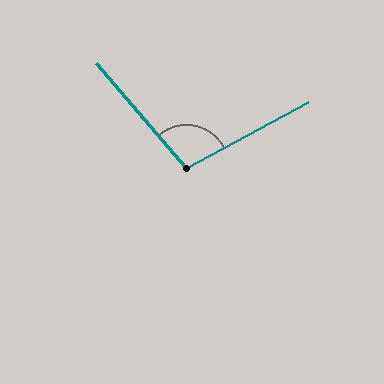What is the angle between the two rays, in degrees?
Approximately 102 degrees.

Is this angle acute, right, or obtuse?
It is obtuse.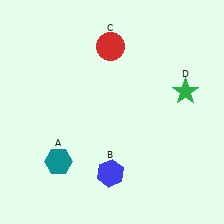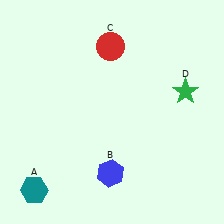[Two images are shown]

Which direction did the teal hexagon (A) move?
The teal hexagon (A) moved down.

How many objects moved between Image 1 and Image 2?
1 object moved between the two images.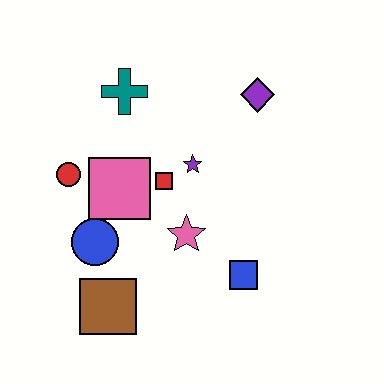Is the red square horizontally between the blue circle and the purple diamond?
Yes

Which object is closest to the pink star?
The red square is closest to the pink star.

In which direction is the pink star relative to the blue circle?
The pink star is to the right of the blue circle.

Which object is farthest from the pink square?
The purple diamond is farthest from the pink square.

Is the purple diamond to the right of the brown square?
Yes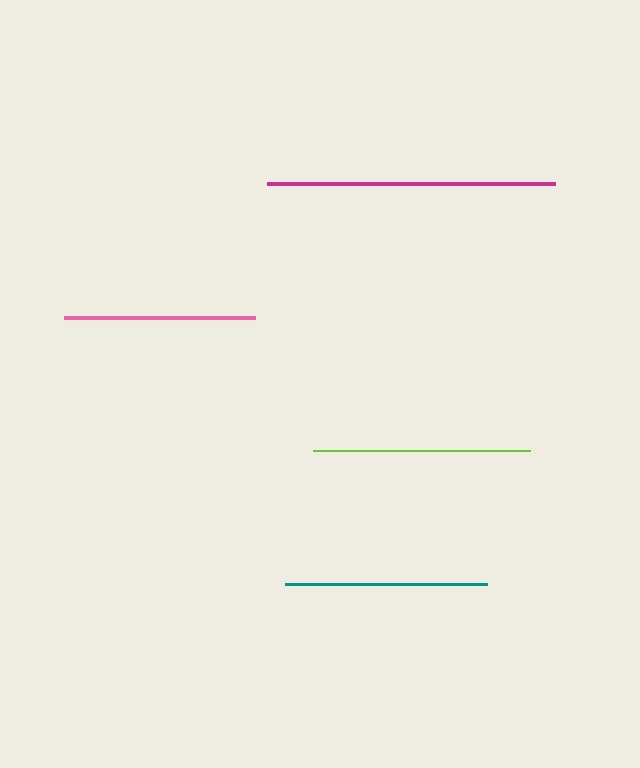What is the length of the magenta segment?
The magenta segment is approximately 288 pixels long.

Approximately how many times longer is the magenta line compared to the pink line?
The magenta line is approximately 1.5 times the length of the pink line.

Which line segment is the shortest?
The pink line is the shortest at approximately 191 pixels.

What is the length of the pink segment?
The pink segment is approximately 191 pixels long.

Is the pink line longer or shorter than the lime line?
The lime line is longer than the pink line.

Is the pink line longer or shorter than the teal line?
The teal line is longer than the pink line.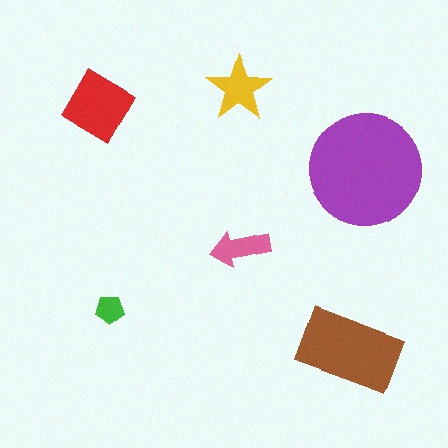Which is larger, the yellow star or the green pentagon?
The yellow star.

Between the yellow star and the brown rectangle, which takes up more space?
The brown rectangle.